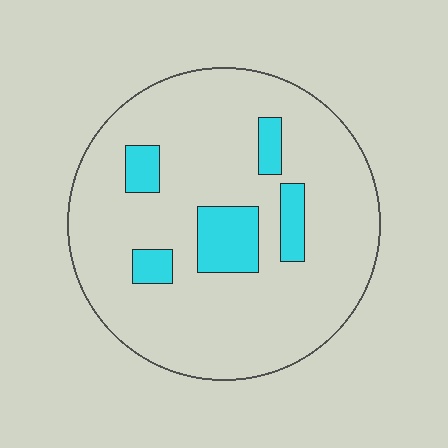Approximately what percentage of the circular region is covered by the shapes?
Approximately 15%.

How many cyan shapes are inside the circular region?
5.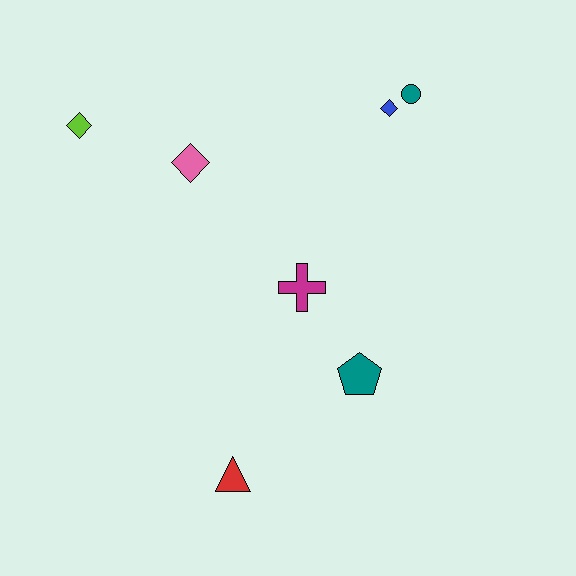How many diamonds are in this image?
There are 3 diamonds.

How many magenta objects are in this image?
There is 1 magenta object.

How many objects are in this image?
There are 7 objects.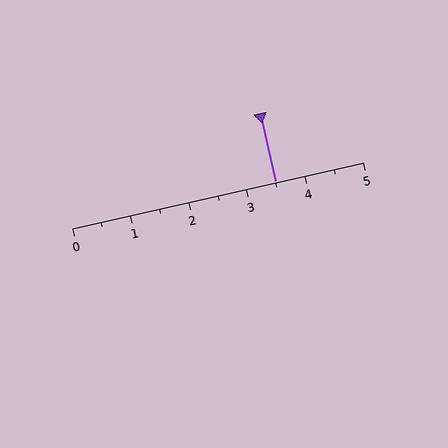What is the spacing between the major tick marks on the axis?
The major ticks are spaced 1 apart.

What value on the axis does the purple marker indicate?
The marker indicates approximately 3.5.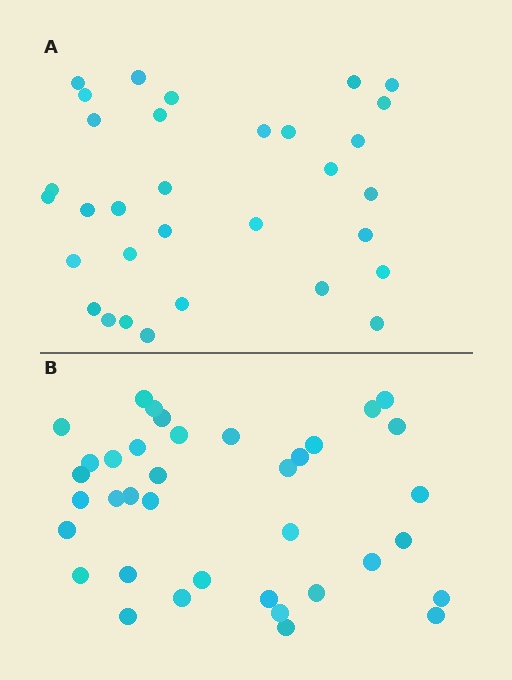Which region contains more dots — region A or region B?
Region B (the bottom region) has more dots.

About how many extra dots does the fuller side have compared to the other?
Region B has about 5 more dots than region A.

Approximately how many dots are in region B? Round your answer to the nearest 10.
About 40 dots. (The exact count is 37, which rounds to 40.)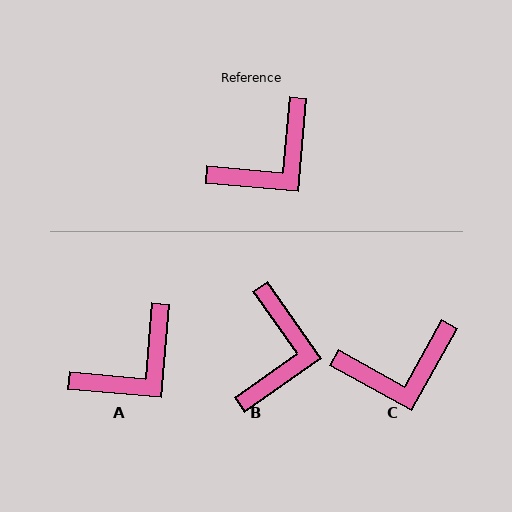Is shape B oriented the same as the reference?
No, it is off by about 40 degrees.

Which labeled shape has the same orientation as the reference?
A.